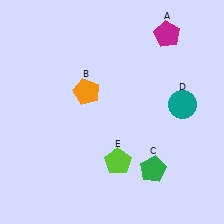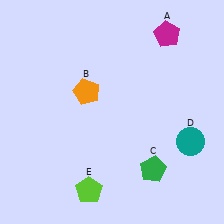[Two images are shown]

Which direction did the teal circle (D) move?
The teal circle (D) moved down.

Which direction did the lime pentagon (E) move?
The lime pentagon (E) moved left.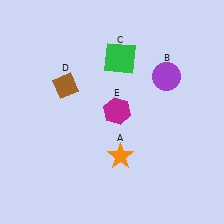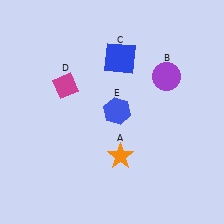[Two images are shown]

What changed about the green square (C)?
In Image 1, C is green. In Image 2, it changed to blue.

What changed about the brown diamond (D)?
In Image 1, D is brown. In Image 2, it changed to magenta.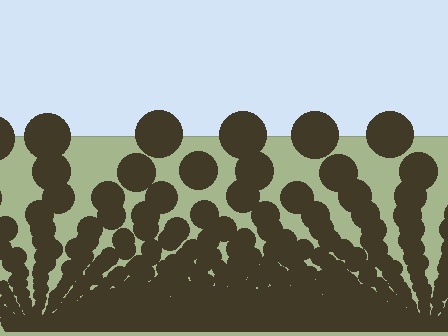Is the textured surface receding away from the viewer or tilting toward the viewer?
The surface appears to tilt toward the viewer. Texture elements get larger and sparser toward the top.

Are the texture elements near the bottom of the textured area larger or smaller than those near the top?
Smaller. The gradient is inverted — elements near the bottom are smaller and denser.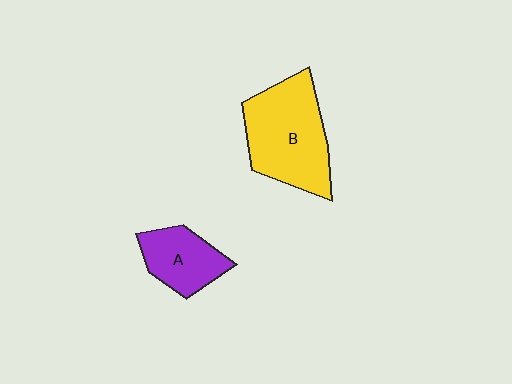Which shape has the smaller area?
Shape A (purple).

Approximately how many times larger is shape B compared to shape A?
Approximately 1.8 times.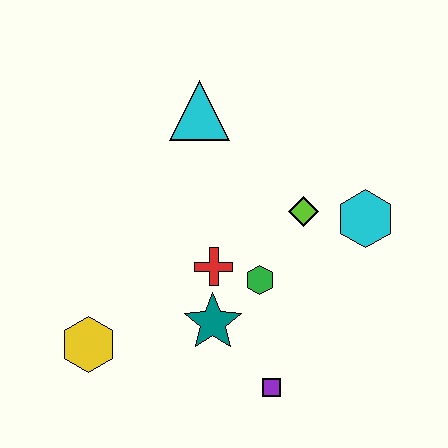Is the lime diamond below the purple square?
No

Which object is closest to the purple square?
The teal star is closest to the purple square.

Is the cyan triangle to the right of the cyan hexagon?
No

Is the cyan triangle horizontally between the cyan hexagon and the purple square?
No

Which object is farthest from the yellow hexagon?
The cyan hexagon is farthest from the yellow hexagon.